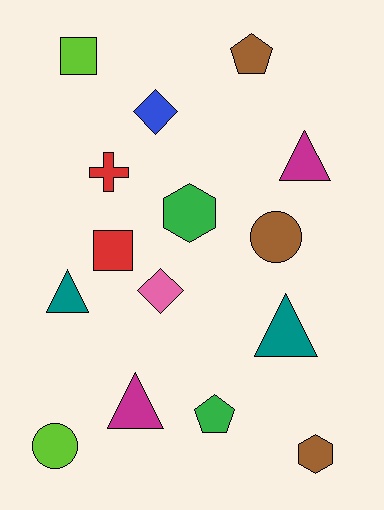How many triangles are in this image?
There are 4 triangles.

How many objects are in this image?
There are 15 objects.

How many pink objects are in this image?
There is 1 pink object.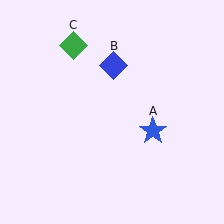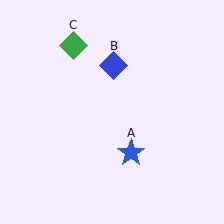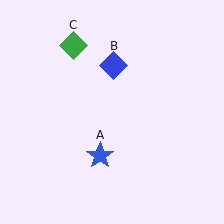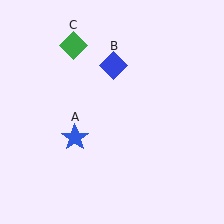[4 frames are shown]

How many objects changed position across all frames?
1 object changed position: blue star (object A).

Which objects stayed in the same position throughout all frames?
Blue diamond (object B) and green diamond (object C) remained stationary.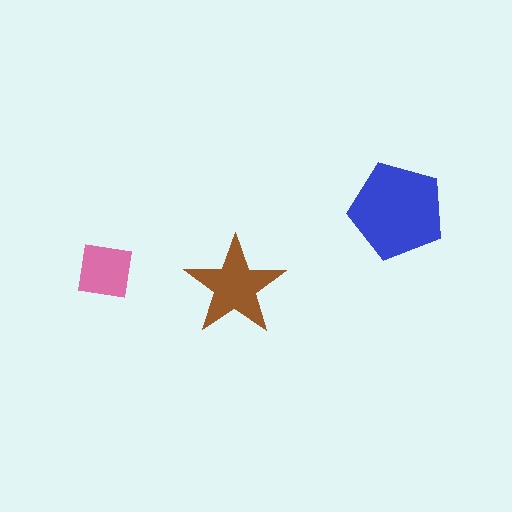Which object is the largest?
The blue pentagon.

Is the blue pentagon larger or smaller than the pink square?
Larger.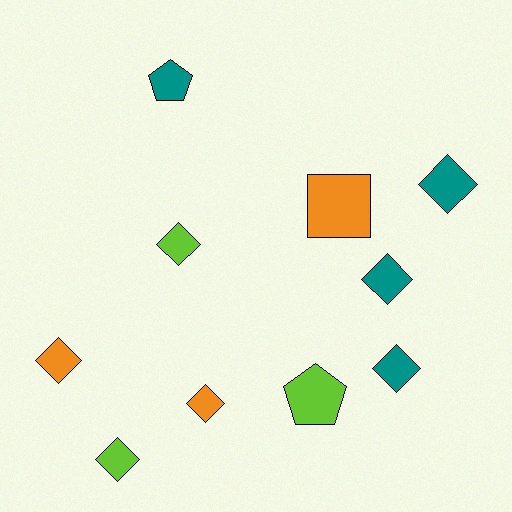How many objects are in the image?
There are 10 objects.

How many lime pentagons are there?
There is 1 lime pentagon.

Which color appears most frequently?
Teal, with 4 objects.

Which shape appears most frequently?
Diamond, with 7 objects.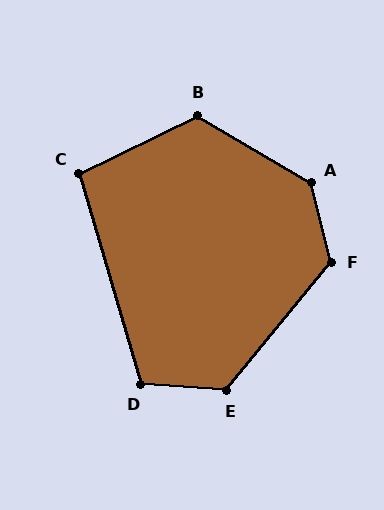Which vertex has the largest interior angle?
A, at approximately 135 degrees.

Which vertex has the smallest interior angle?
C, at approximately 100 degrees.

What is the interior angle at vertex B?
Approximately 123 degrees (obtuse).